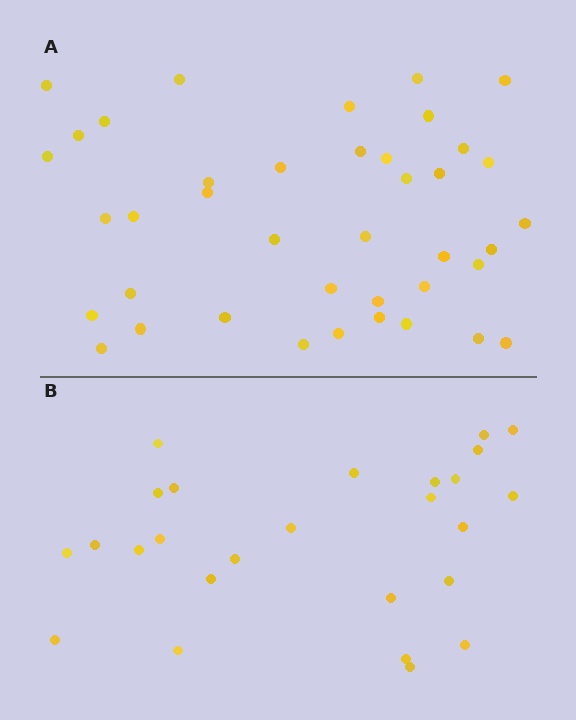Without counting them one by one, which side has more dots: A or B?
Region A (the top region) has more dots.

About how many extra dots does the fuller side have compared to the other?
Region A has approximately 15 more dots than region B.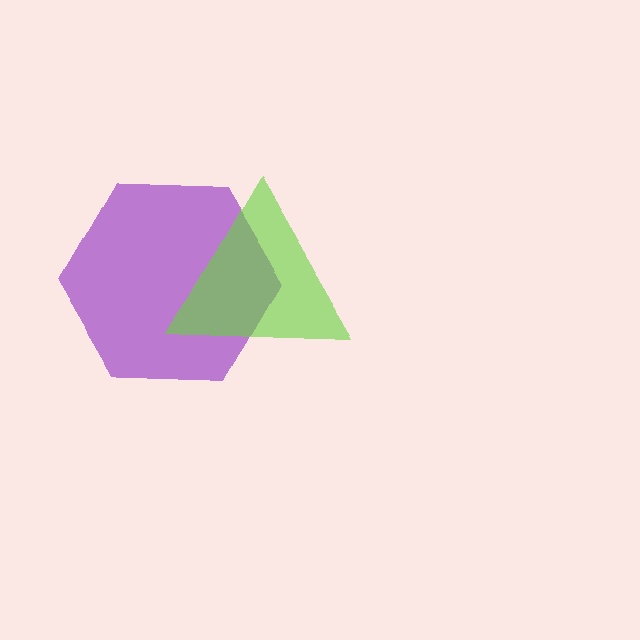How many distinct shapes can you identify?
There are 2 distinct shapes: a purple hexagon, a lime triangle.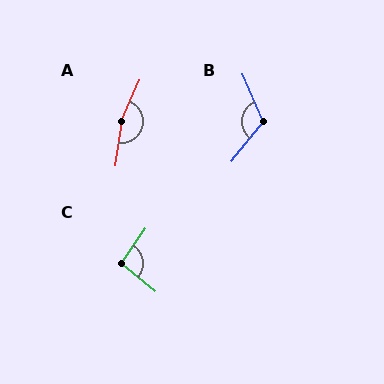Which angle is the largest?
A, at approximately 164 degrees.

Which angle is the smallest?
C, at approximately 95 degrees.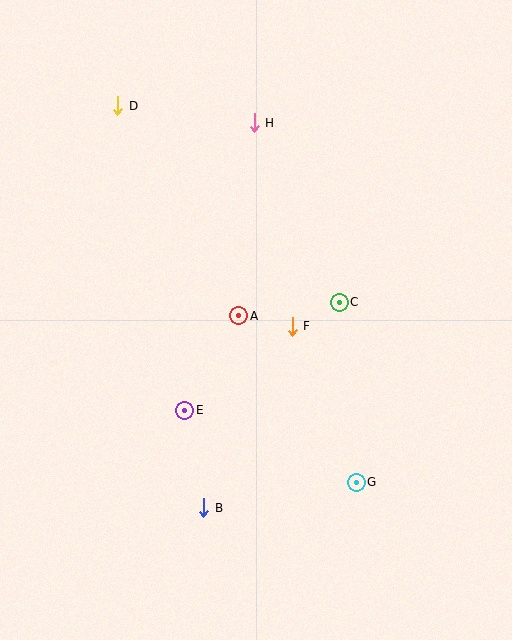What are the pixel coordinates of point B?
Point B is at (204, 508).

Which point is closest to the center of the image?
Point A at (239, 316) is closest to the center.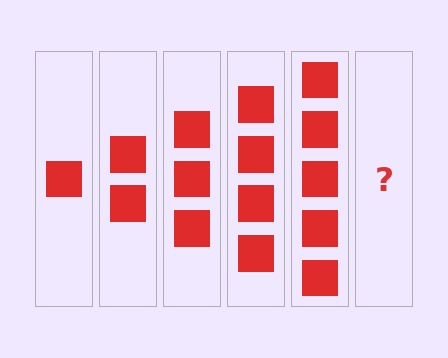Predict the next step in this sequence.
The next step is 6 squares.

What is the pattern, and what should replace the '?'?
The pattern is that each step adds one more square. The '?' should be 6 squares.